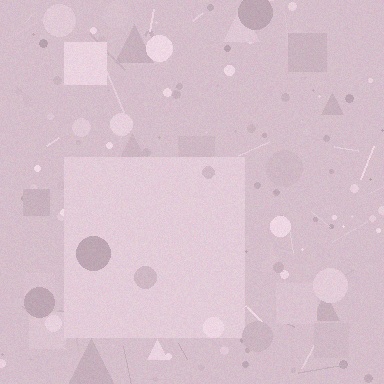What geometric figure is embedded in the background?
A square is embedded in the background.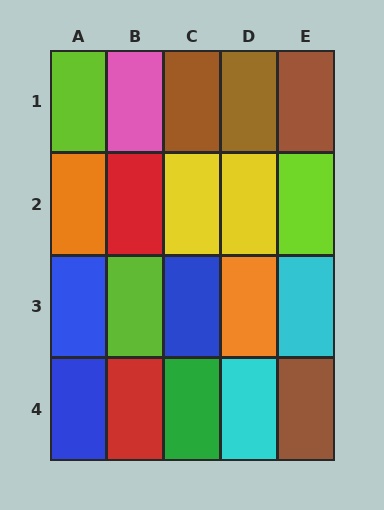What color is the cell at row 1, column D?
Brown.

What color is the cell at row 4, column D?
Cyan.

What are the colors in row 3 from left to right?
Blue, lime, blue, orange, cyan.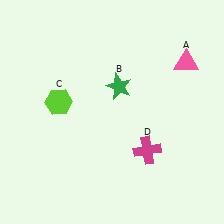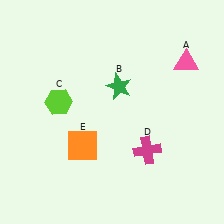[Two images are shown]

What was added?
An orange square (E) was added in Image 2.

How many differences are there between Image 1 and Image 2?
There is 1 difference between the two images.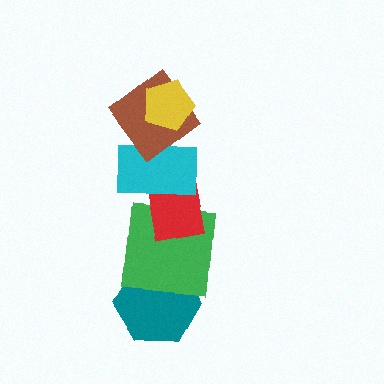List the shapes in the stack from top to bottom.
From top to bottom: the yellow pentagon, the brown diamond, the cyan rectangle, the red rectangle, the green square, the teal hexagon.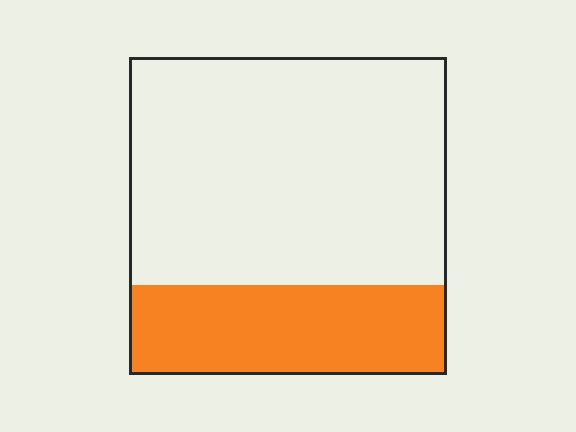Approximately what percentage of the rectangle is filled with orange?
Approximately 30%.